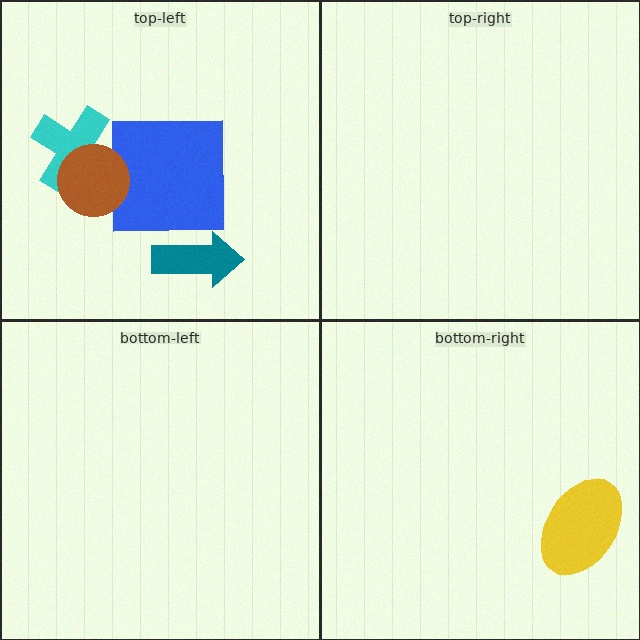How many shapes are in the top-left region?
4.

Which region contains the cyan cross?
The top-left region.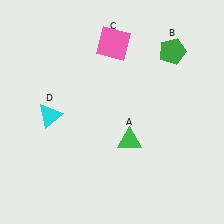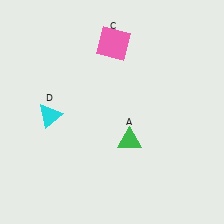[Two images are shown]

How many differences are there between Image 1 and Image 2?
There is 1 difference between the two images.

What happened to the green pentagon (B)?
The green pentagon (B) was removed in Image 2. It was in the top-right area of Image 1.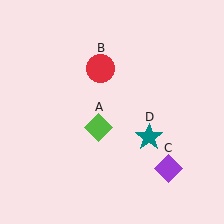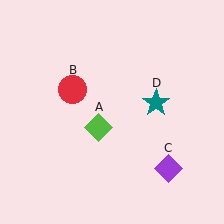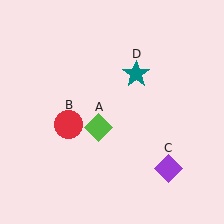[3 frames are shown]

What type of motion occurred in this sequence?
The red circle (object B), teal star (object D) rotated counterclockwise around the center of the scene.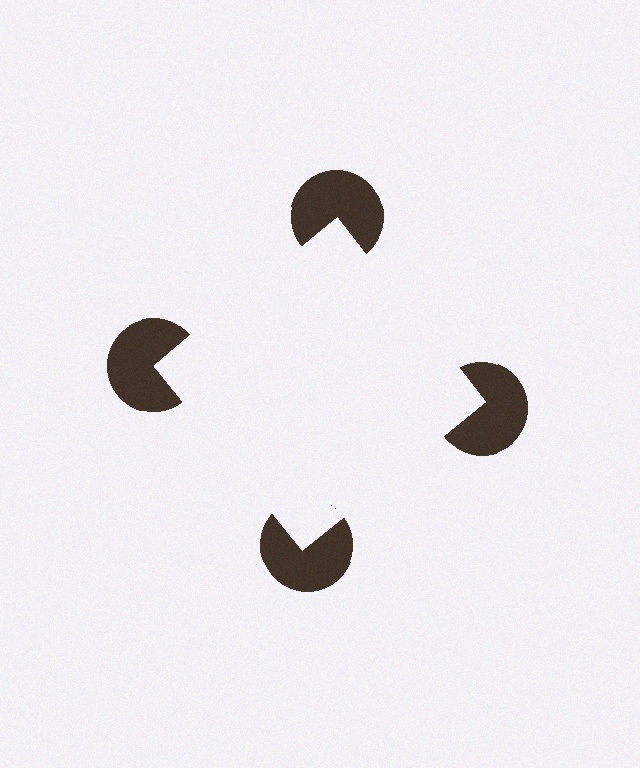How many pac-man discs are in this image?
There are 4 — one at each vertex of the illusory square.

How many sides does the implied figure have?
4 sides.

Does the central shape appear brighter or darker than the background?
It typically appears slightly brighter than the background, even though no actual brightness change is drawn.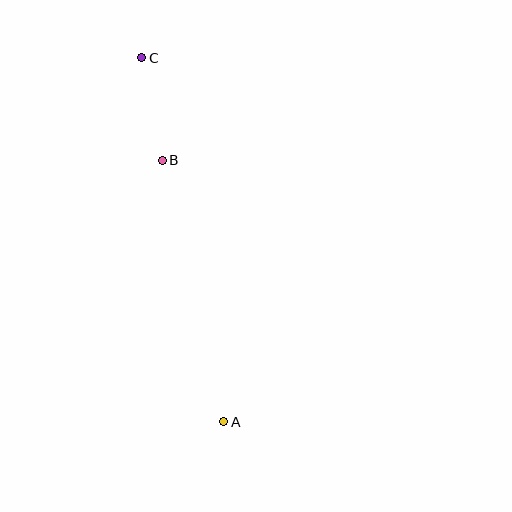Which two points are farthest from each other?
Points A and C are farthest from each other.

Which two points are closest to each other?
Points B and C are closest to each other.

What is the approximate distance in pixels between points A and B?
The distance between A and B is approximately 269 pixels.